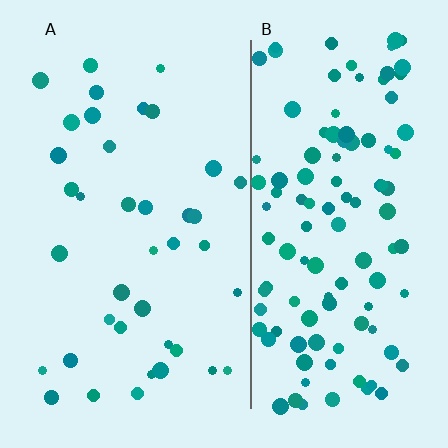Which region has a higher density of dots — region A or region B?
B (the right).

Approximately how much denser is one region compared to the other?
Approximately 3.1× — region B over region A.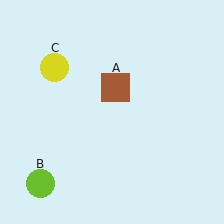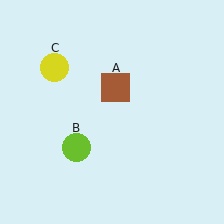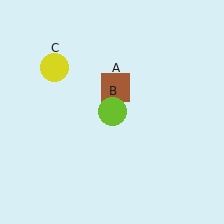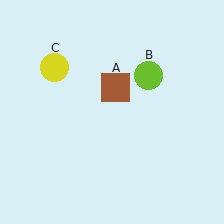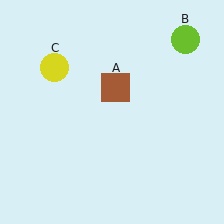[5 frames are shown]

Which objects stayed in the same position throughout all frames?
Brown square (object A) and yellow circle (object C) remained stationary.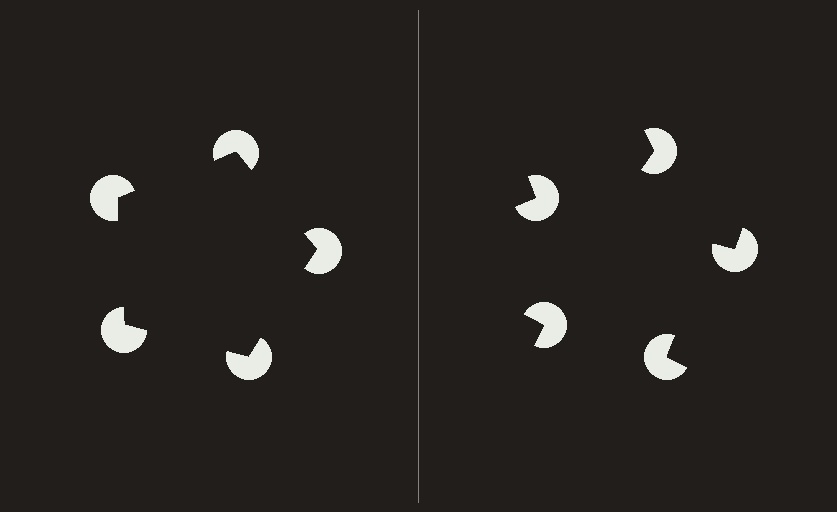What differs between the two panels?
The pac-man discs are positioned identically on both sides; only the wedge orientations differ. On the left they align to a pentagon; on the right they are misaligned.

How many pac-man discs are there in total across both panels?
10 — 5 on each side.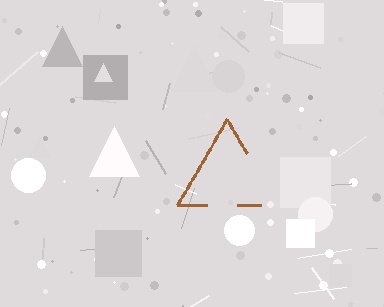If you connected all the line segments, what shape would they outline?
They would outline a triangle.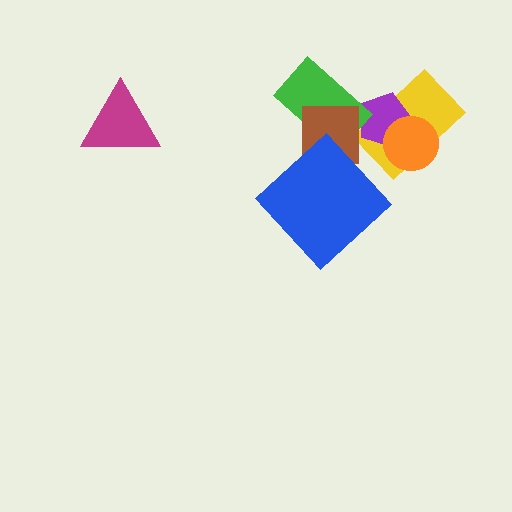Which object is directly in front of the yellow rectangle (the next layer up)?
The purple pentagon is directly in front of the yellow rectangle.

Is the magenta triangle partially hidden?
No, no other shape covers it.